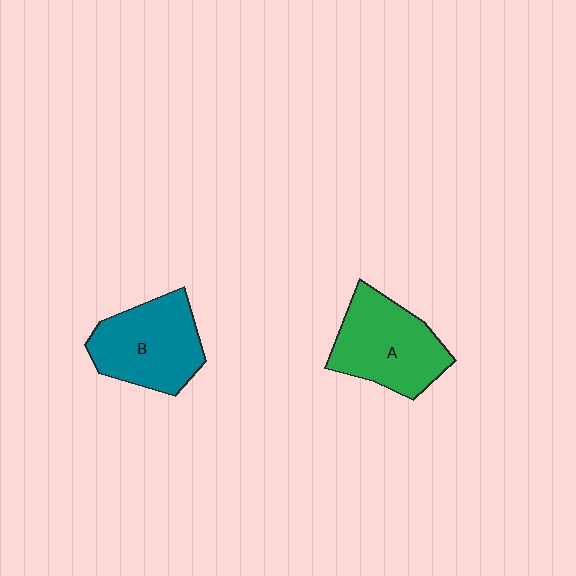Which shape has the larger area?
Shape A (green).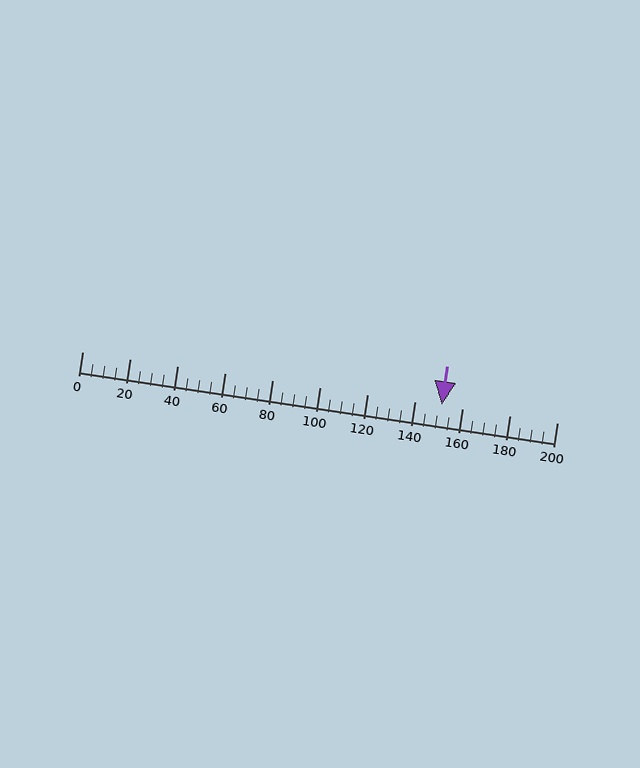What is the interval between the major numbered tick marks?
The major tick marks are spaced 20 units apart.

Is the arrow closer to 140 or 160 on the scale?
The arrow is closer to 160.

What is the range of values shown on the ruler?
The ruler shows values from 0 to 200.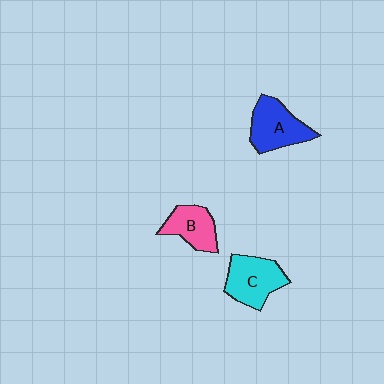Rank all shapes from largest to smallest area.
From largest to smallest: C (cyan), A (blue), B (pink).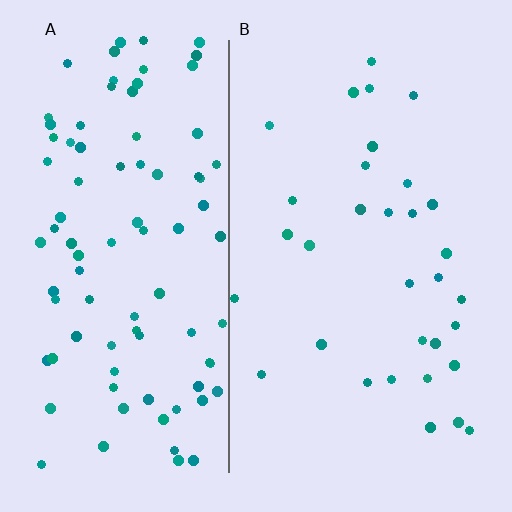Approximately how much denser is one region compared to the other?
Approximately 2.8× — region A over region B.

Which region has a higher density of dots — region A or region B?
A (the left).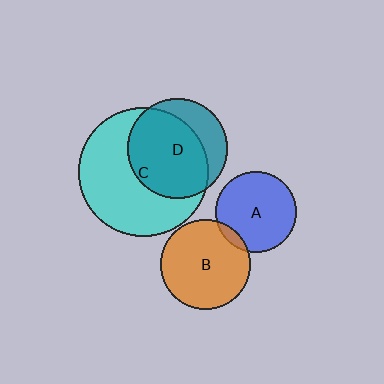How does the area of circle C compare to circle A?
Approximately 2.5 times.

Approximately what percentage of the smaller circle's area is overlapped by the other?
Approximately 70%.